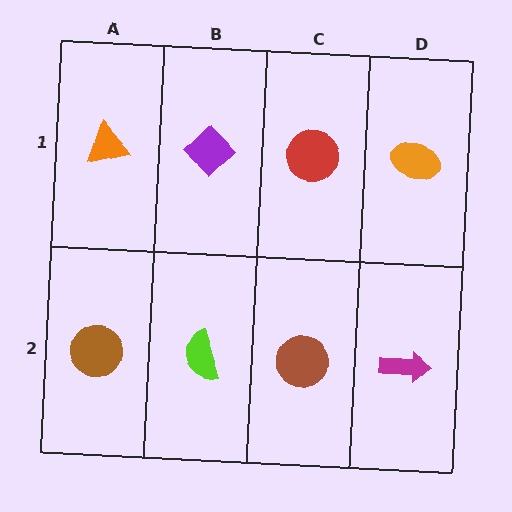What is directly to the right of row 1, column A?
A purple diamond.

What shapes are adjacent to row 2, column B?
A purple diamond (row 1, column B), a brown circle (row 2, column A), a brown circle (row 2, column C).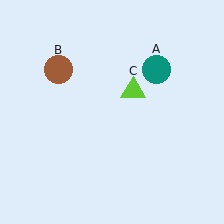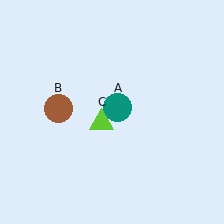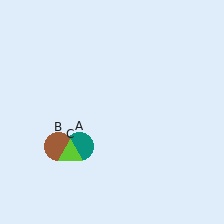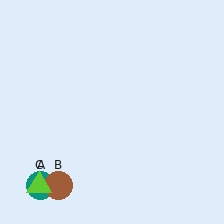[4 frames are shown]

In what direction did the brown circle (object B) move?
The brown circle (object B) moved down.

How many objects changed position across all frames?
3 objects changed position: teal circle (object A), brown circle (object B), lime triangle (object C).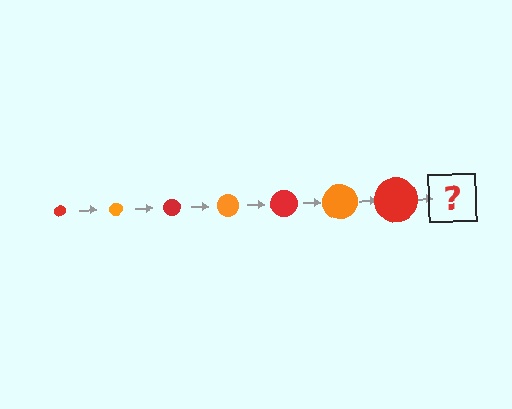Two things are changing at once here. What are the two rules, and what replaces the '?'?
The two rules are that the circle grows larger each step and the color cycles through red and orange. The '?' should be an orange circle, larger than the previous one.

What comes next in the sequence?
The next element should be an orange circle, larger than the previous one.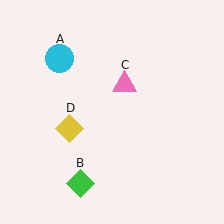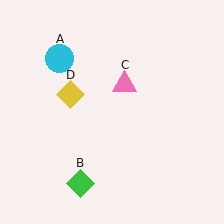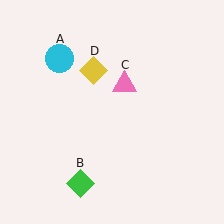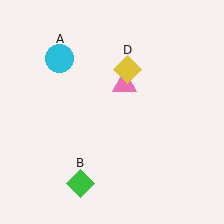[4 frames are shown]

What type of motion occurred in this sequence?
The yellow diamond (object D) rotated clockwise around the center of the scene.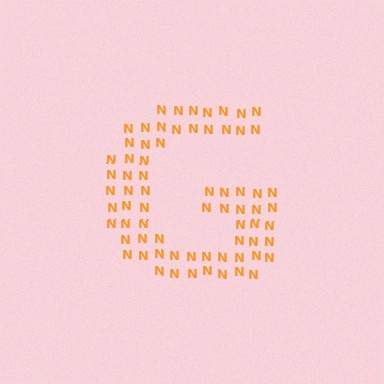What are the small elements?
The small elements are letter N's.